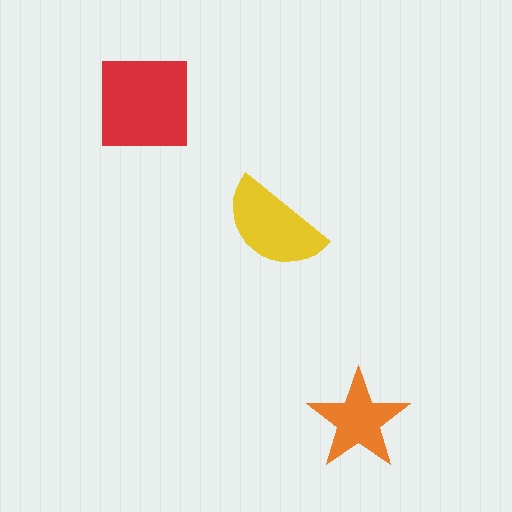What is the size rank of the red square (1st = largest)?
1st.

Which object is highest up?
The red square is topmost.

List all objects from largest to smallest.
The red square, the yellow semicircle, the orange star.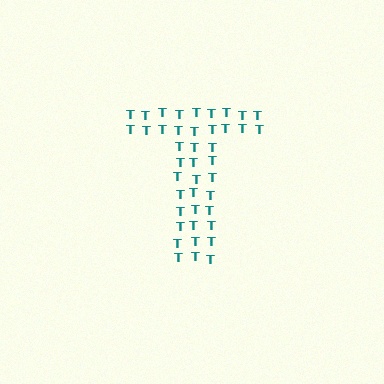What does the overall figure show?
The overall figure shows the letter T.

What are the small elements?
The small elements are letter T's.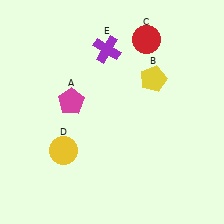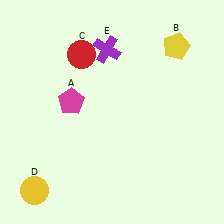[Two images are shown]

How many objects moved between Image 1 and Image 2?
3 objects moved between the two images.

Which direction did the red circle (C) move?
The red circle (C) moved left.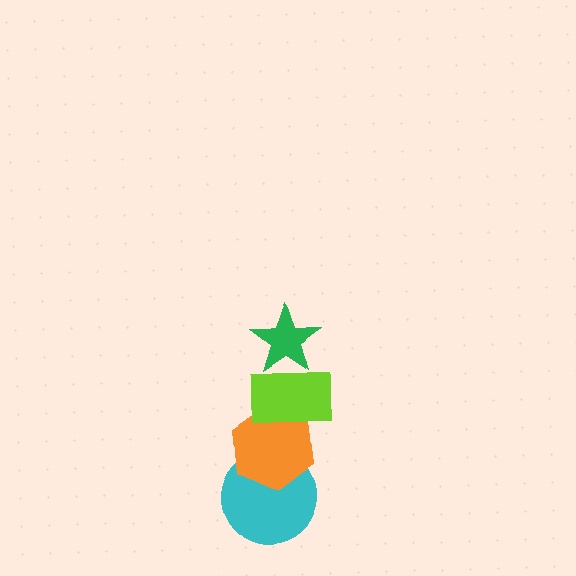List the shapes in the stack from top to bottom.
From top to bottom: the green star, the lime rectangle, the orange hexagon, the cyan circle.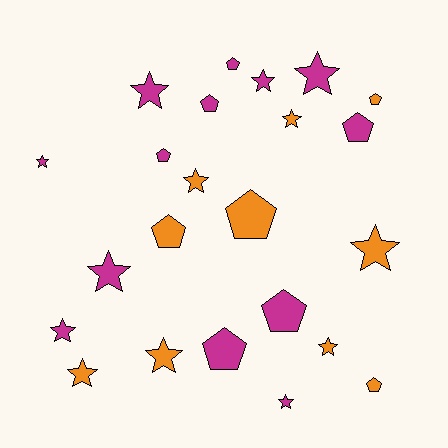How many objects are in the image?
There are 23 objects.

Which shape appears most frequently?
Star, with 13 objects.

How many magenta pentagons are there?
There are 6 magenta pentagons.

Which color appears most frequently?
Magenta, with 13 objects.